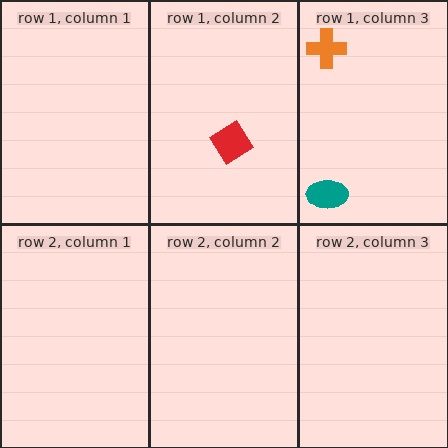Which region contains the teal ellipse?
The row 1, column 3 region.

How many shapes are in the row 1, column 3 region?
2.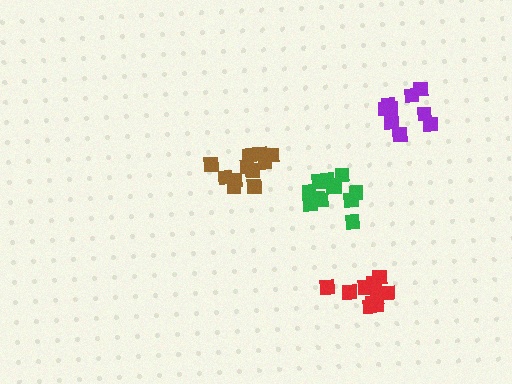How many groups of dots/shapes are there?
There are 4 groups.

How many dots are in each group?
Group 1: 12 dots, Group 2: 12 dots, Group 3: 10 dots, Group 4: 9 dots (43 total).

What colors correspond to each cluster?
The clusters are colored: brown, green, red, purple.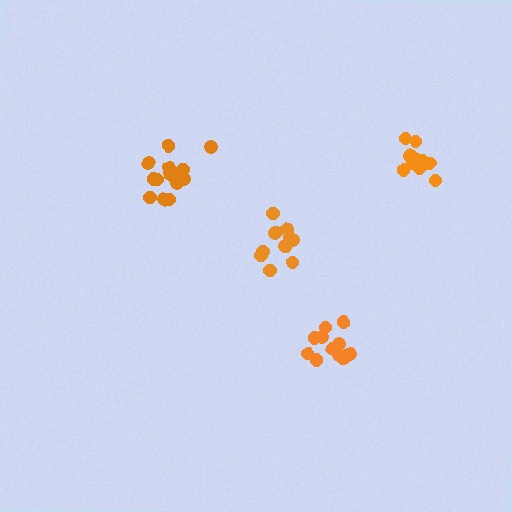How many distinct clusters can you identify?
There are 4 distinct clusters.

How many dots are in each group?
Group 1: 15 dots, Group 2: 13 dots, Group 3: 11 dots, Group 4: 11 dots (50 total).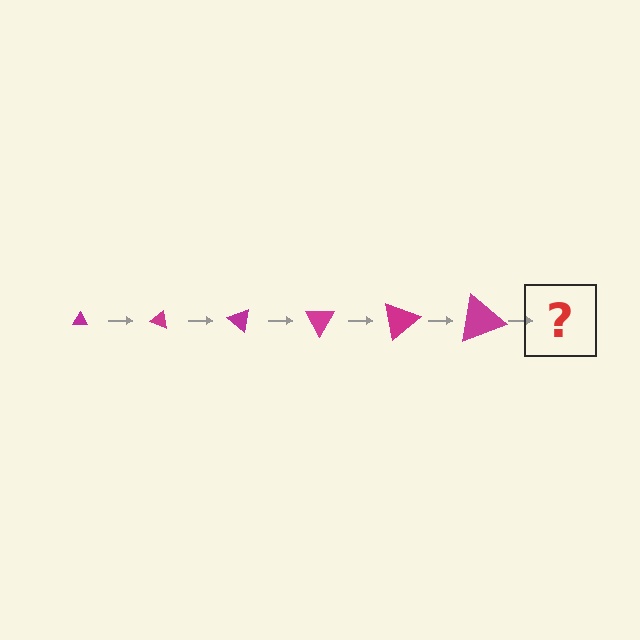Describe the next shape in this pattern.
It should be a triangle, larger than the previous one and rotated 120 degrees from the start.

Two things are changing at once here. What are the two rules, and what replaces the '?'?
The two rules are that the triangle grows larger each step and it rotates 20 degrees each step. The '?' should be a triangle, larger than the previous one and rotated 120 degrees from the start.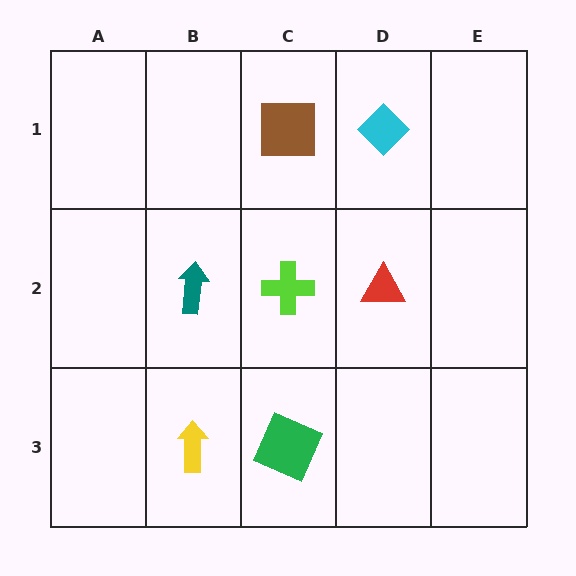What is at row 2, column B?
A teal arrow.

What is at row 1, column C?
A brown square.